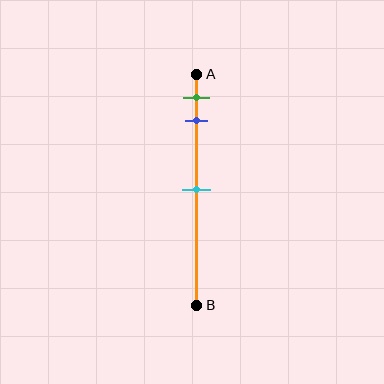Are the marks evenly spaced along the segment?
No, the marks are not evenly spaced.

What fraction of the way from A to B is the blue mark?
The blue mark is approximately 20% (0.2) of the way from A to B.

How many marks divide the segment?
There are 3 marks dividing the segment.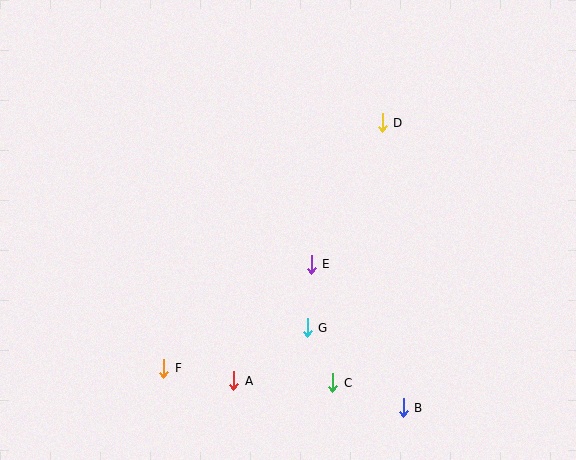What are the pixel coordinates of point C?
Point C is at (333, 383).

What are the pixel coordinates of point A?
Point A is at (234, 381).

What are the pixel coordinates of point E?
Point E is at (311, 264).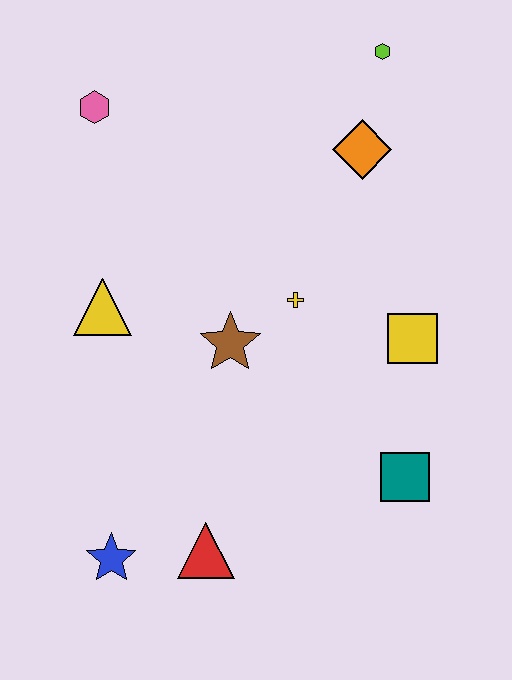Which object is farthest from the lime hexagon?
The blue star is farthest from the lime hexagon.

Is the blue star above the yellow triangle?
No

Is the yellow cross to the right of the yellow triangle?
Yes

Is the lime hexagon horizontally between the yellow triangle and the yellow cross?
No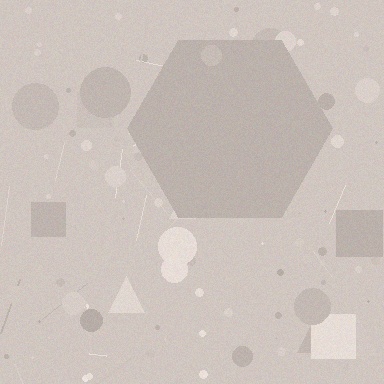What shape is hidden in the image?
A hexagon is hidden in the image.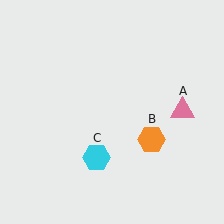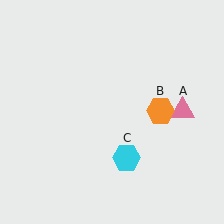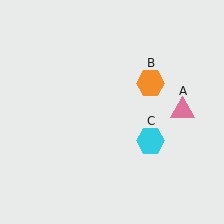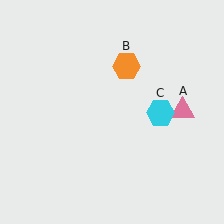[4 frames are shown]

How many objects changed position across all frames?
2 objects changed position: orange hexagon (object B), cyan hexagon (object C).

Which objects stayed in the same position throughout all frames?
Pink triangle (object A) remained stationary.